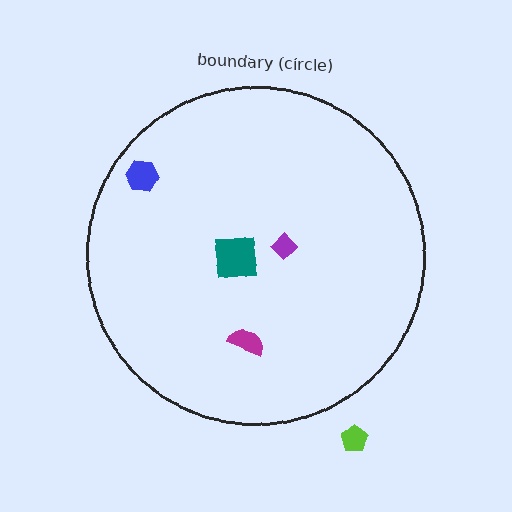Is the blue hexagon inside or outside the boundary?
Inside.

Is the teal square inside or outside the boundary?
Inside.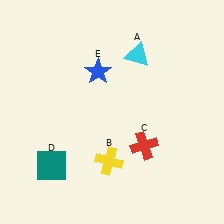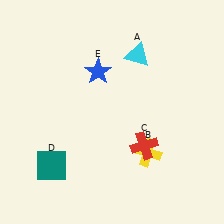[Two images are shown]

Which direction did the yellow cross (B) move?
The yellow cross (B) moved right.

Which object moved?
The yellow cross (B) moved right.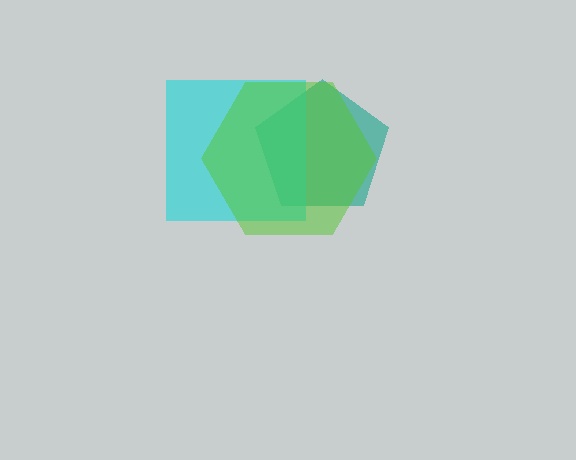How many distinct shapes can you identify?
There are 3 distinct shapes: a teal pentagon, a cyan square, a lime hexagon.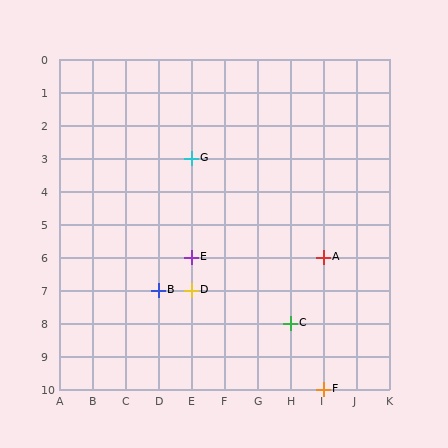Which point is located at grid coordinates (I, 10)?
Point F is at (I, 10).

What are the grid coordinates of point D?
Point D is at grid coordinates (E, 7).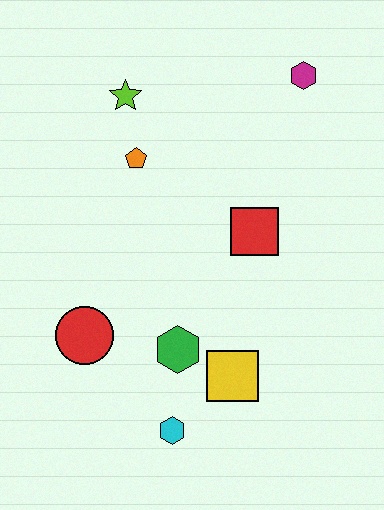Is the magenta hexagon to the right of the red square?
Yes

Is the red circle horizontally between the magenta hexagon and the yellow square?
No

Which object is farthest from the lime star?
The cyan hexagon is farthest from the lime star.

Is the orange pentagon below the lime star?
Yes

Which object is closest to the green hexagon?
The yellow square is closest to the green hexagon.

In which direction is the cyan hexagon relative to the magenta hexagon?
The cyan hexagon is below the magenta hexagon.